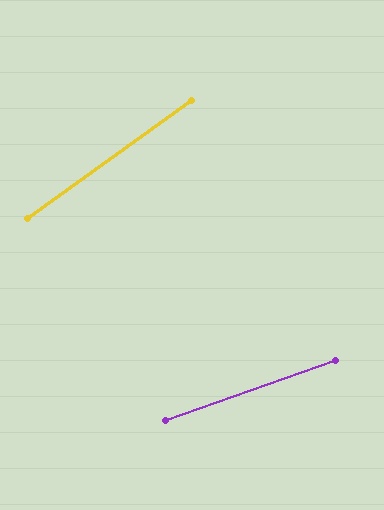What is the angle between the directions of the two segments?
Approximately 17 degrees.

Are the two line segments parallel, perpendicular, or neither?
Neither parallel nor perpendicular — they differ by about 17°.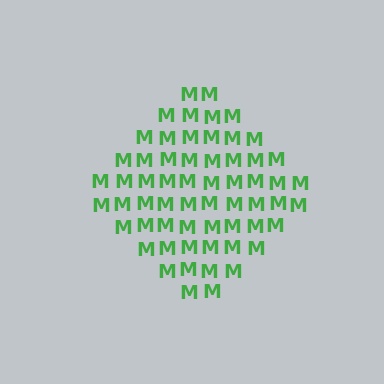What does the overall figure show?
The overall figure shows a diamond.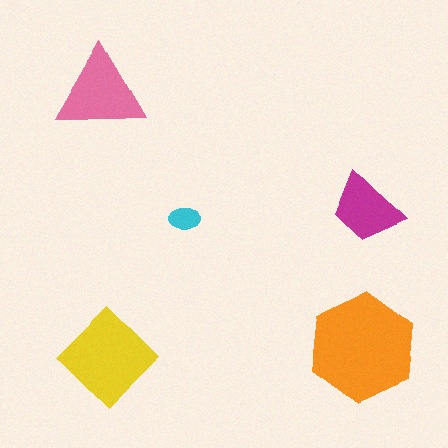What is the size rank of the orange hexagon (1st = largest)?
1st.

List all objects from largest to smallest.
The orange hexagon, the yellow diamond, the pink triangle, the magenta trapezoid, the cyan ellipse.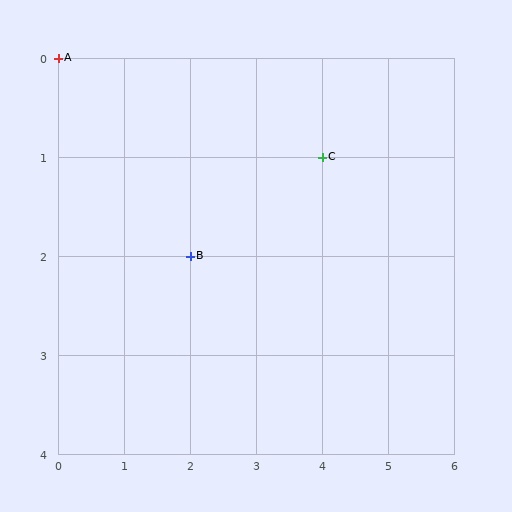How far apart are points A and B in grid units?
Points A and B are 2 columns and 2 rows apart (about 2.8 grid units diagonally).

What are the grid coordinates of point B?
Point B is at grid coordinates (2, 2).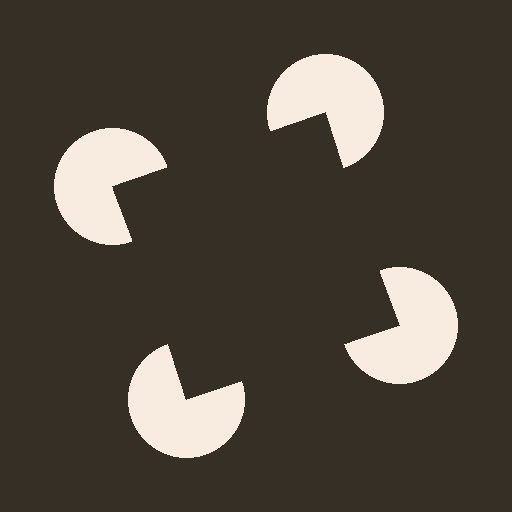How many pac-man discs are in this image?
There are 4 — one at each vertex of the illusory square.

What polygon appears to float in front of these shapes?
An illusory square — its edges are inferred from the aligned wedge cuts in the pac-man discs, not physically drawn.